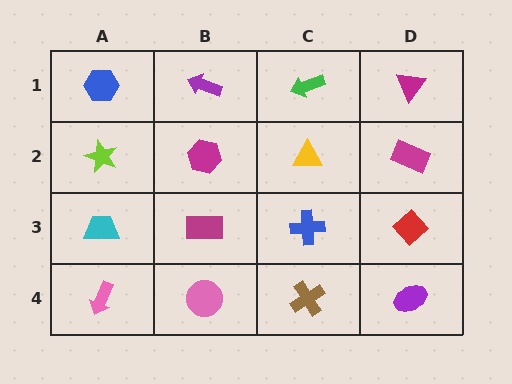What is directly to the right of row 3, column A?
A magenta rectangle.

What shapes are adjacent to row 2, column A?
A blue hexagon (row 1, column A), a cyan trapezoid (row 3, column A), a magenta hexagon (row 2, column B).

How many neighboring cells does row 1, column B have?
3.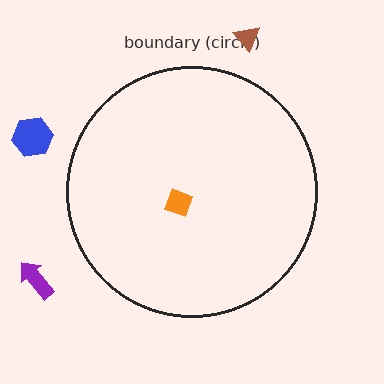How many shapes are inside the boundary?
1 inside, 3 outside.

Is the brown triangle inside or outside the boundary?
Outside.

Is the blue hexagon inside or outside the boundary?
Outside.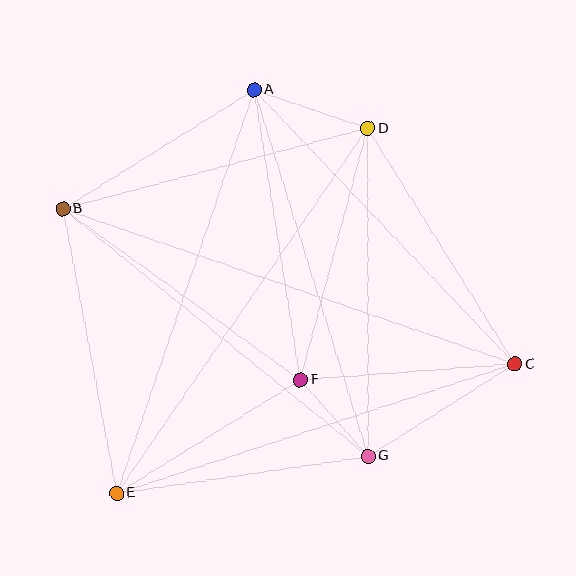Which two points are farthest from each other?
Points B and C are farthest from each other.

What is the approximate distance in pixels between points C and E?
The distance between C and E is approximately 419 pixels.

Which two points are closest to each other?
Points F and G are closest to each other.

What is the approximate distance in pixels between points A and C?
The distance between A and C is approximately 379 pixels.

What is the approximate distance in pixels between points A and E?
The distance between A and E is approximately 426 pixels.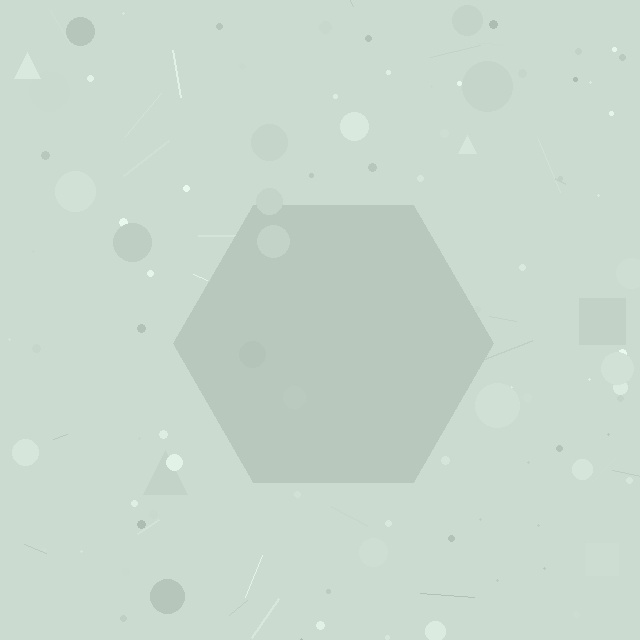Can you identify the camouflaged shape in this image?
The camouflaged shape is a hexagon.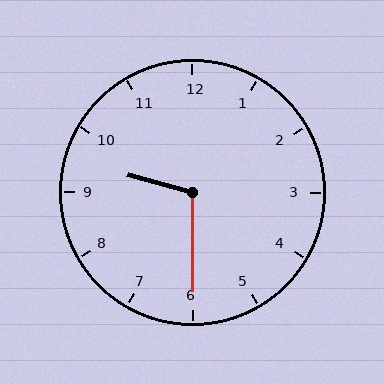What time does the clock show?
9:30.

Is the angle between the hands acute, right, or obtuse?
It is obtuse.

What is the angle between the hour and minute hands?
Approximately 105 degrees.